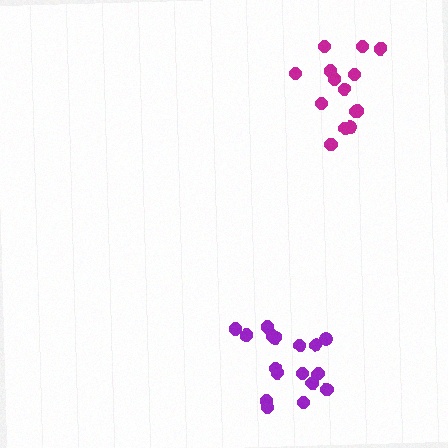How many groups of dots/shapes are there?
There are 2 groups.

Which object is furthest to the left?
The purple cluster is leftmost.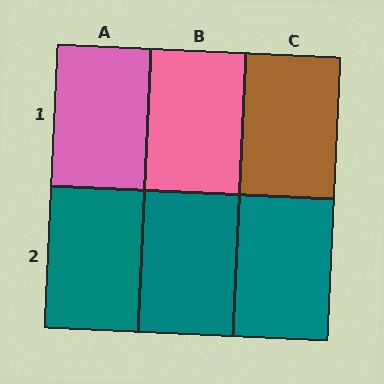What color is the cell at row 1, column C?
Brown.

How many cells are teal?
3 cells are teal.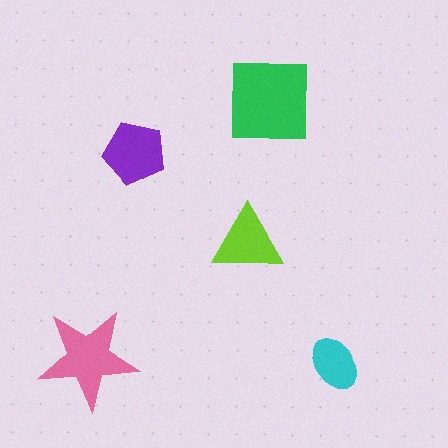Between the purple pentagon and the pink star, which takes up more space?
The pink star.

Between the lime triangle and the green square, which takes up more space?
The green square.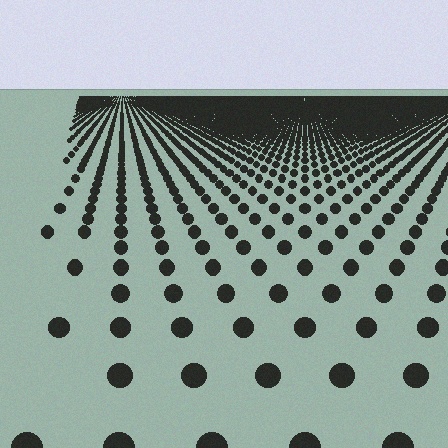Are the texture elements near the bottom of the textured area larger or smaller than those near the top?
Larger. Near the bottom, elements are closer to the viewer and appear at a bigger on-screen size.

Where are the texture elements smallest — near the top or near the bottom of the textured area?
Near the top.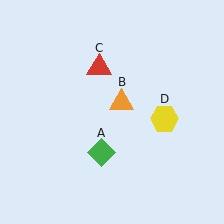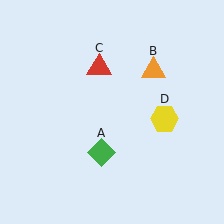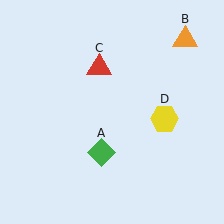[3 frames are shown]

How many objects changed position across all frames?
1 object changed position: orange triangle (object B).